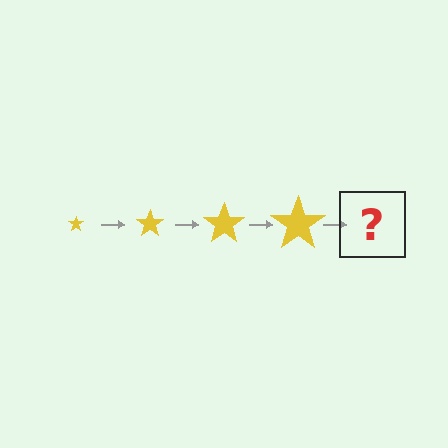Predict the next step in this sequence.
The next step is a yellow star, larger than the previous one.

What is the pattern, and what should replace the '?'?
The pattern is that the star gets progressively larger each step. The '?' should be a yellow star, larger than the previous one.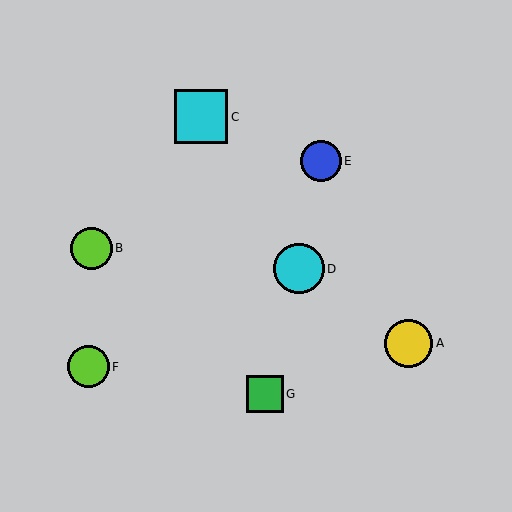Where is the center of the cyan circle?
The center of the cyan circle is at (299, 269).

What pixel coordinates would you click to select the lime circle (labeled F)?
Click at (88, 367) to select the lime circle F.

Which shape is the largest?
The cyan square (labeled C) is the largest.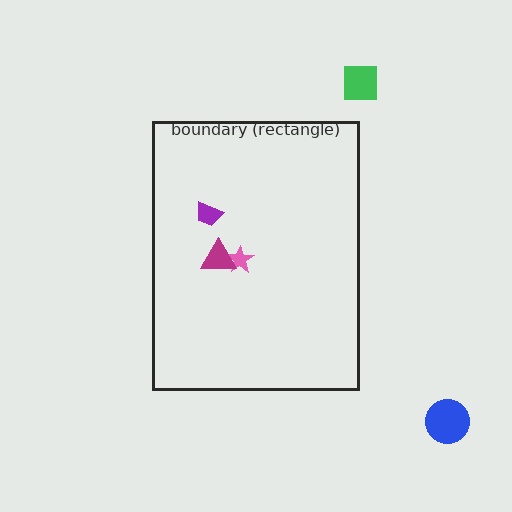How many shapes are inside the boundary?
3 inside, 2 outside.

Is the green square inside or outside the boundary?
Outside.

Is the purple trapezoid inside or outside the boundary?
Inside.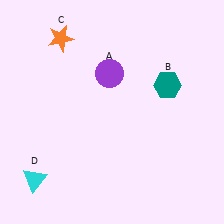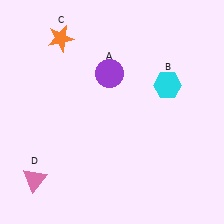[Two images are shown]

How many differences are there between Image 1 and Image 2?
There are 2 differences between the two images.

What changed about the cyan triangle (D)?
In Image 1, D is cyan. In Image 2, it changed to pink.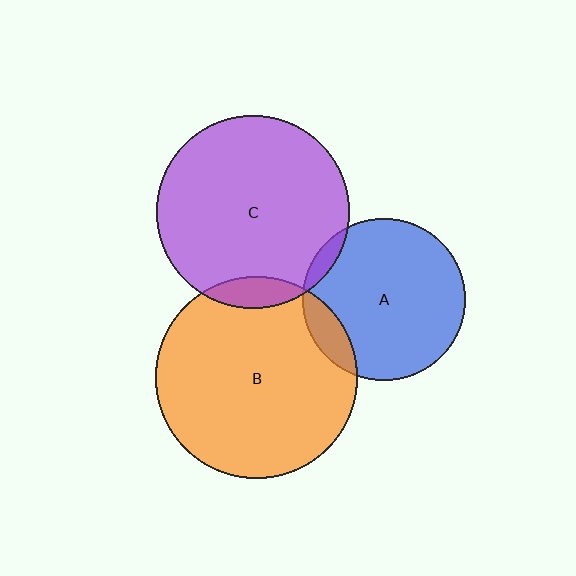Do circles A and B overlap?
Yes.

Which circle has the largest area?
Circle B (orange).